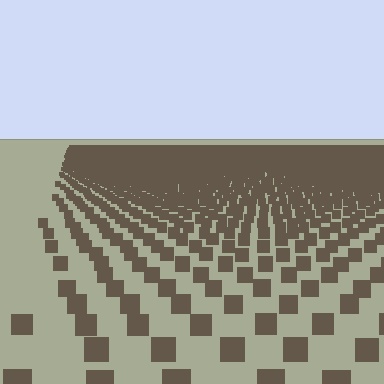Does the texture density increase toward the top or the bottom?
Density increases toward the top.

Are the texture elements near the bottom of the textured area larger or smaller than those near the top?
Larger. Near the bottom, elements are closer to the viewer and appear at a bigger on-screen size.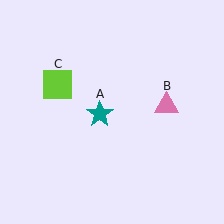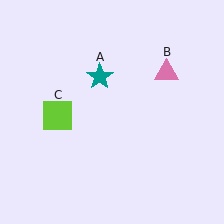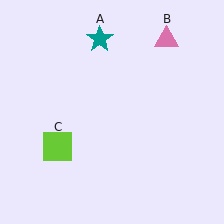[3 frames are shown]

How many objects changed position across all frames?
3 objects changed position: teal star (object A), pink triangle (object B), lime square (object C).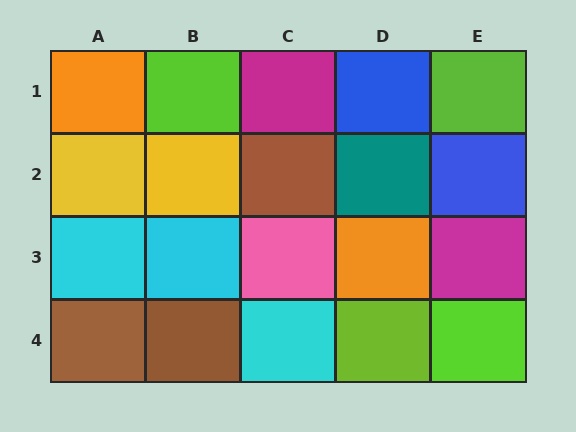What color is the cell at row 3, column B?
Cyan.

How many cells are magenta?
2 cells are magenta.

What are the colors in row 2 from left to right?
Yellow, yellow, brown, teal, blue.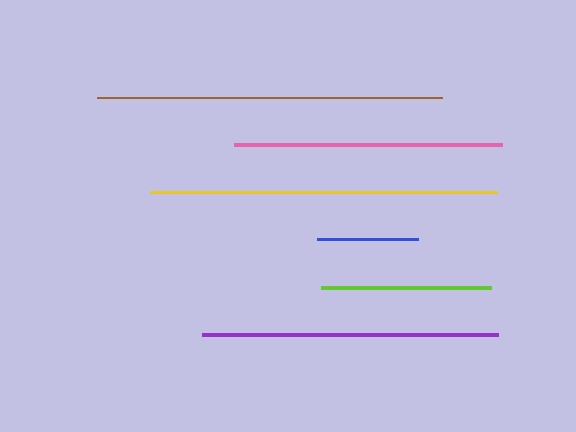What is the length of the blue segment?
The blue segment is approximately 101 pixels long.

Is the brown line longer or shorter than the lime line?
The brown line is longer than the lime line.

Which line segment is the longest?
The yellow line is the longest at approximately 347 pixels.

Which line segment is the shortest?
The blue line is the shortest at approximately 101 pixels.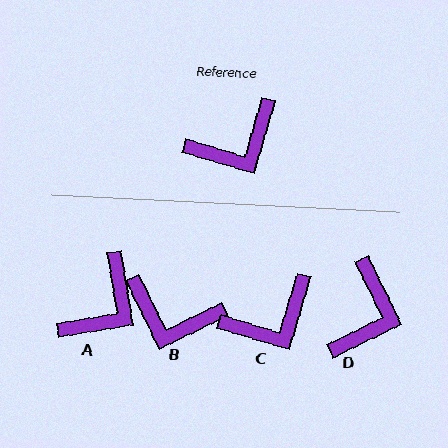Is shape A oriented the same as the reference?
No, it is off by about 26 degrees.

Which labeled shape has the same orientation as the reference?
C.